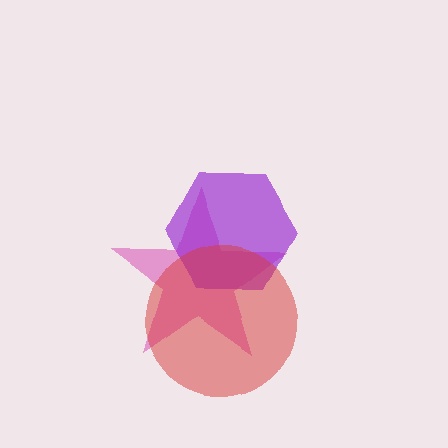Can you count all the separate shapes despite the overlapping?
Yes, there are 3 separate shapes.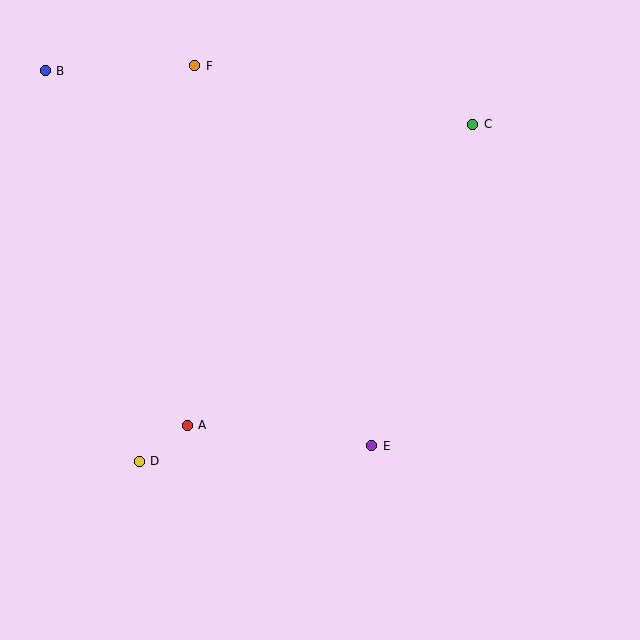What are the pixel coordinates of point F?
Point F is at (195, 66).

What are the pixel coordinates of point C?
Point C is at (473, 124).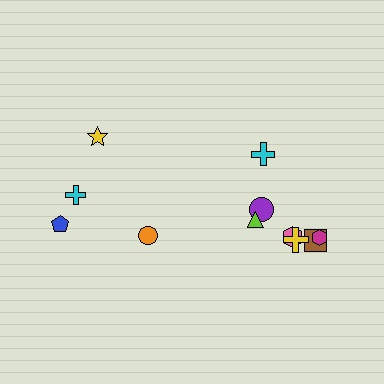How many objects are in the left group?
There are 4 objects.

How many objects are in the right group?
There are 7 objects.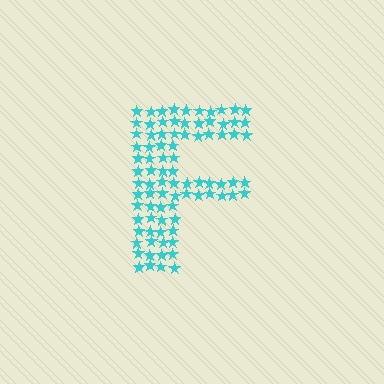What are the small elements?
The small elements are stars.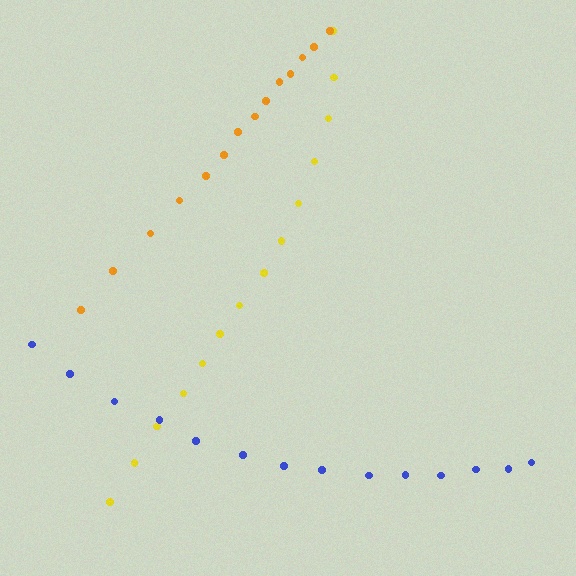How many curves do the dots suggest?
There are 3 distinct paths.